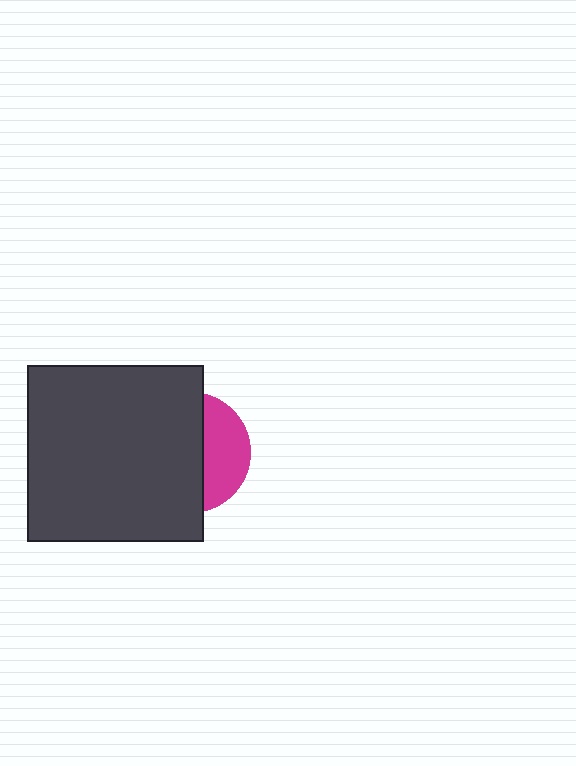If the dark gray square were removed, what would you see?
You would see the complete magenta circle.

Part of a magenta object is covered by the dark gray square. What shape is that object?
It is a circle.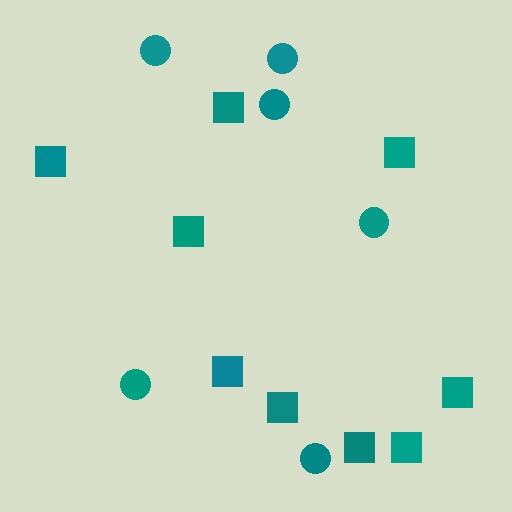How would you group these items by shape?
There are 2 groups: one group of circles (6) and one group of squares (9).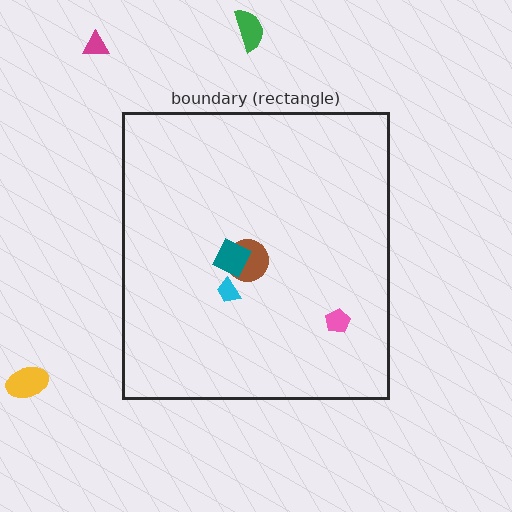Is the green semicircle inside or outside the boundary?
Outside.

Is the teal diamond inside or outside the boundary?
Inside.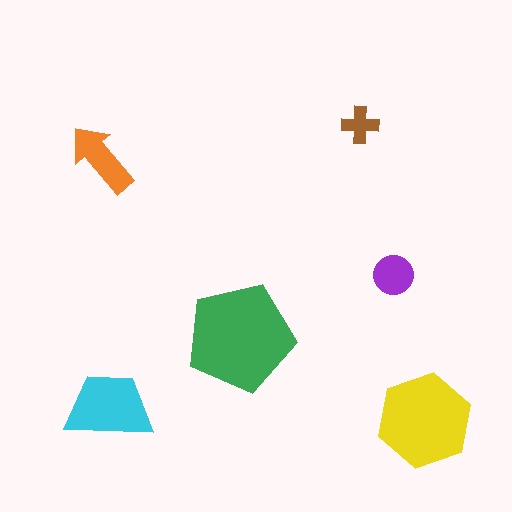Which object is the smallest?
The brown cross.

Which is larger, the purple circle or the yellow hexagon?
The yellow hexagon.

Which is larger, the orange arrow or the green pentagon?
The green pentagon.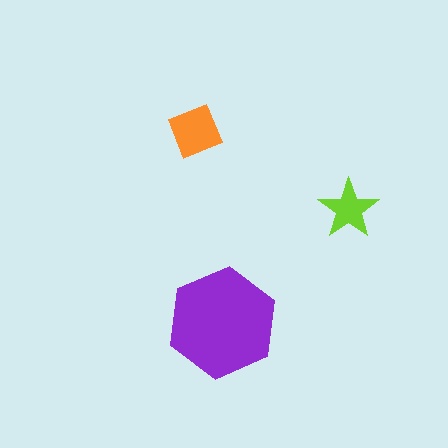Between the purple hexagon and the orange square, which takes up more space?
The purple hexagon.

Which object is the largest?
The purple hexagon.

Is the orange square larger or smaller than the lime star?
Larger.